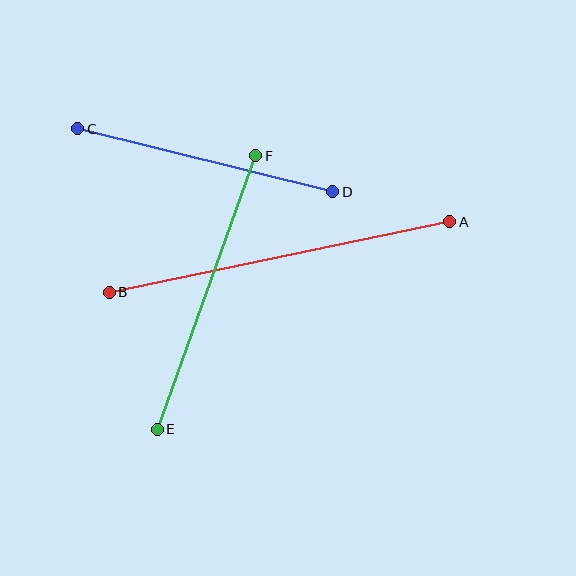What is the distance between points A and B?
The distance is approximately 348 pixels.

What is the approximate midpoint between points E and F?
The midpoint is at approximately (207, 293) pixels.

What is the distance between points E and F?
The distance is approximately 291 pixels.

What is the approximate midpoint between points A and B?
The midpoint is at approximately (279, 257) pixels.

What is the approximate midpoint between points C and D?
The midpoint is at approximately (205, 160) pixels.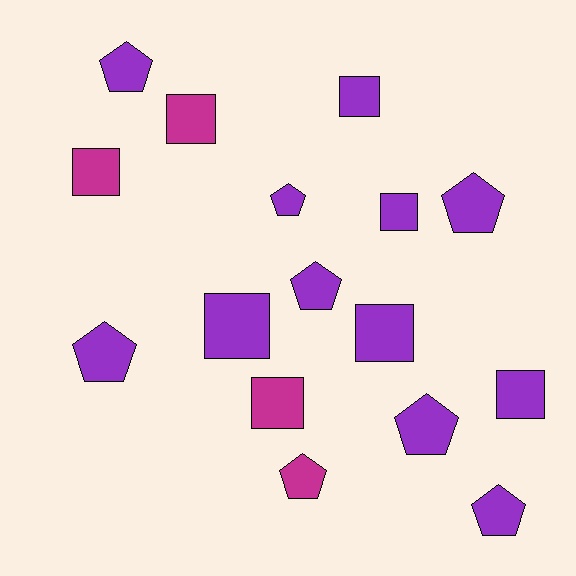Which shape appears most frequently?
Pentagon, with 8 objects.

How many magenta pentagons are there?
There is 1 magenta pentagon.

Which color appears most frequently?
Purple, with 12 objects.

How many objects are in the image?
There are 16 objects.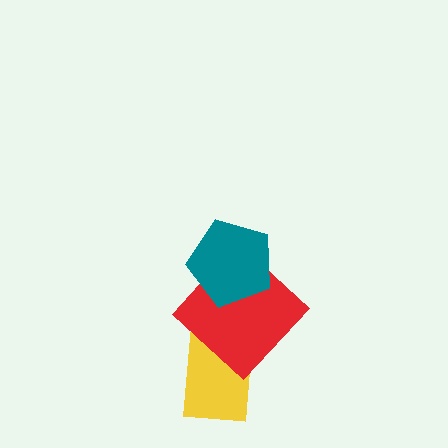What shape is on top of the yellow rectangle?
The red diamond is on top of the yellow rectangle.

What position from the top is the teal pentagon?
The teal pentagon is 1st from the top.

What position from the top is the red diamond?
The red diamond is 2nd from the top.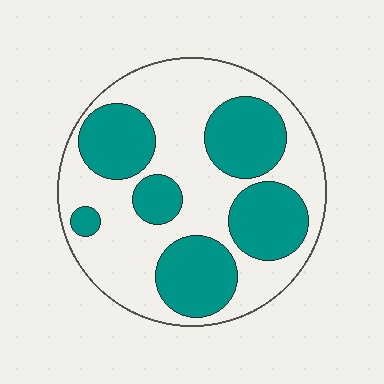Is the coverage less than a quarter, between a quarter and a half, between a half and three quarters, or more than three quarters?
Between a quarter and a half.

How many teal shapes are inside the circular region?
6.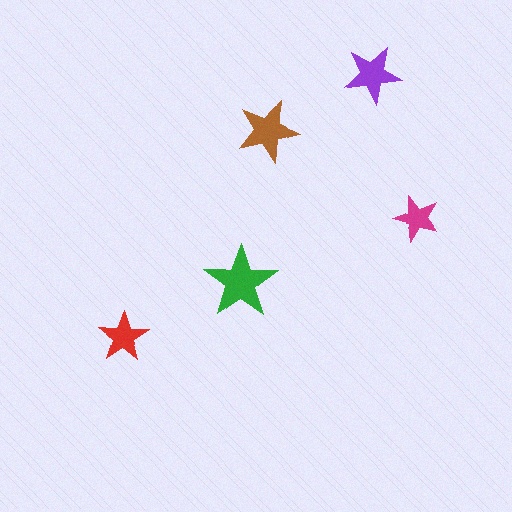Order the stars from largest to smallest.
the green one, the brown one, the purple one, the red one, the magenta one.